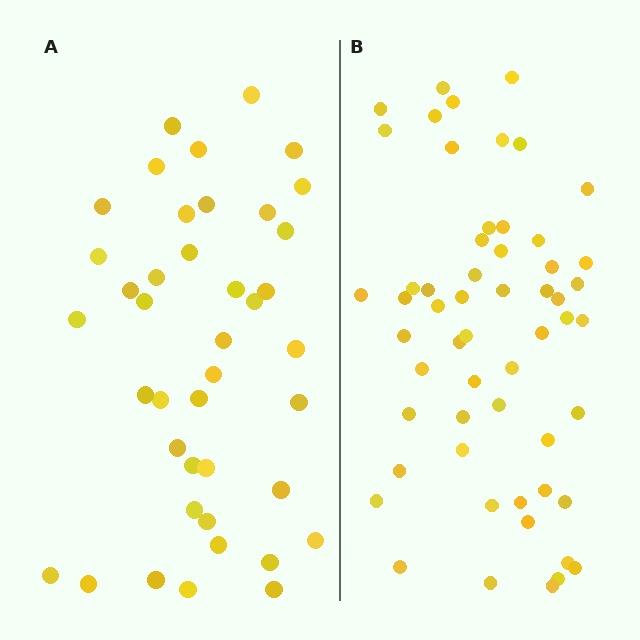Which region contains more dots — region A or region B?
Region B (the right region) has more dots.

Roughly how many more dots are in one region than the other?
Region B has approximately 15 more dots than region A.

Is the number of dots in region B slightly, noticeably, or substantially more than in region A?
Region B has noticeably more, but not dramatically so. The ratio is roughly 1.4 to 1.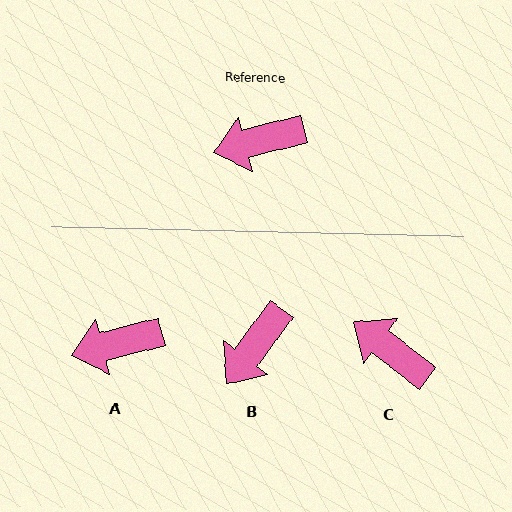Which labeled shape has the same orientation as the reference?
A.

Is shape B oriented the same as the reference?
No, it is off by about 39 degrees.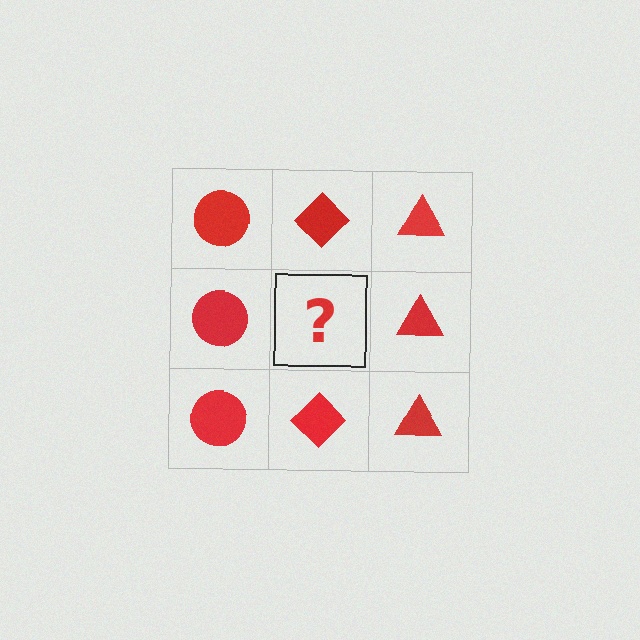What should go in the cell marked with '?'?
The missing cell should contain a red diamond.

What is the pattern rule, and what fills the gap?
The rule is that each column has a consistent shape. The gap should be filled with a red diamond.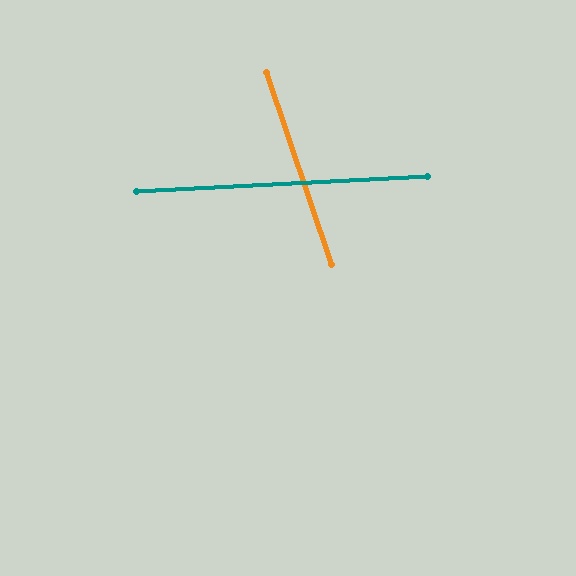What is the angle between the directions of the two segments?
Approximately 74 degrees.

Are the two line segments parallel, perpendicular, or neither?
Neither parallel nor perpendicular — they differ by about 74°.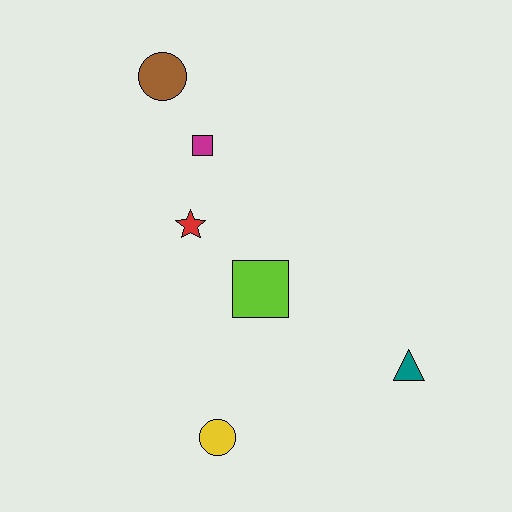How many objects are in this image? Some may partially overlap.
There are 6 objects.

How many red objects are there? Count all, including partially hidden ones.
There is 1 red object.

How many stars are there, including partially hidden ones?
There is 1 star.